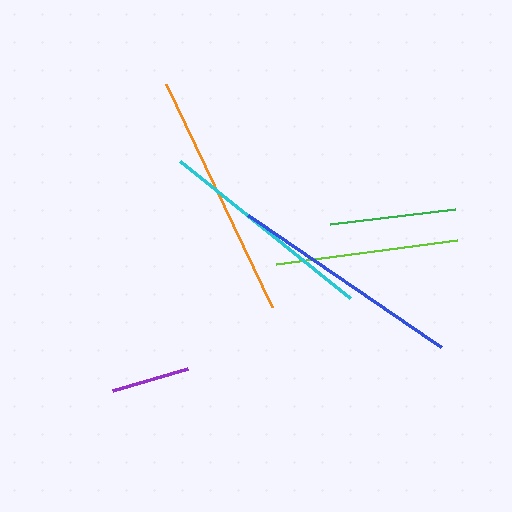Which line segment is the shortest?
The purple line is the shortest at approximately 78 pixels.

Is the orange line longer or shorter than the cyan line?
The orange line is longer than the cyan line.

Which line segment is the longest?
The orange line is the longest at approximately 248 pixels.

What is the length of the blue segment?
The blue segment is approximately 233 pixels long.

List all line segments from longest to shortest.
From longest to shortest: orange, blue, cyan, lime, green, purple.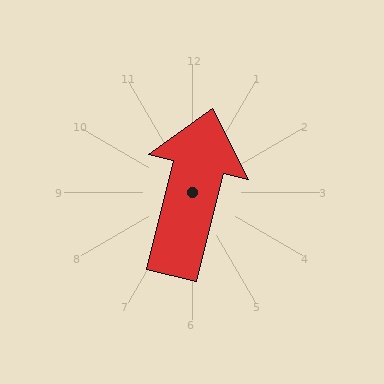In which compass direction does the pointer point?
North.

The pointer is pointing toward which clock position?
Roughly 12 o'clock.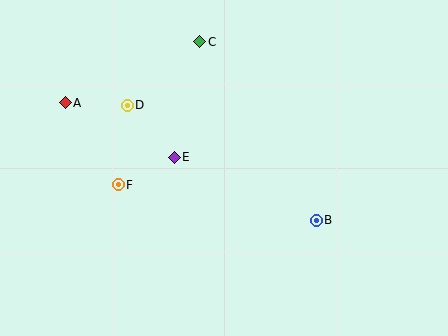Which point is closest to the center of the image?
Point E at (174, 157) is closest to the center.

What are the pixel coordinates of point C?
Point C is at (200, 42).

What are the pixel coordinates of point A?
Point A is at (65, 103).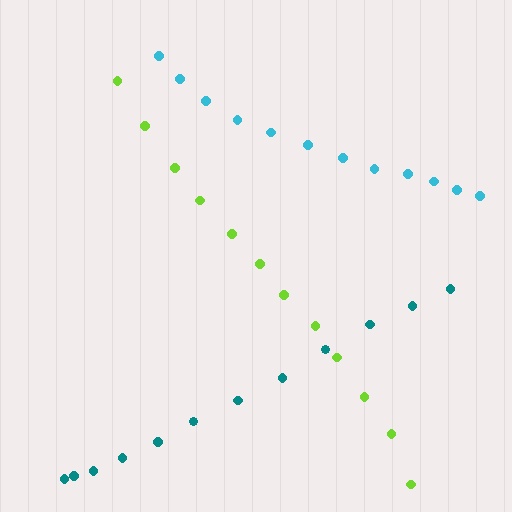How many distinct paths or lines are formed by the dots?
There are 3 distinct paths.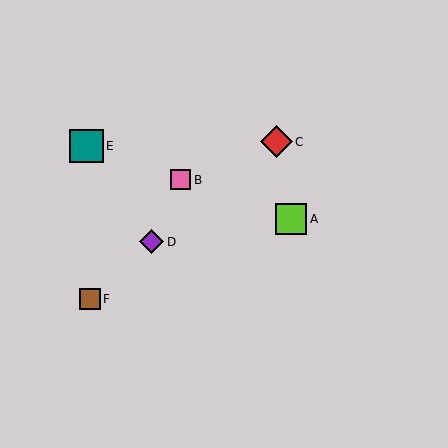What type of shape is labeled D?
Shape D is a purple diamond.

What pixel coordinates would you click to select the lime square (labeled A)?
Click at (291, 219) to select the lime square A.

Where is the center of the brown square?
The center of the brown square is at (90, 299).